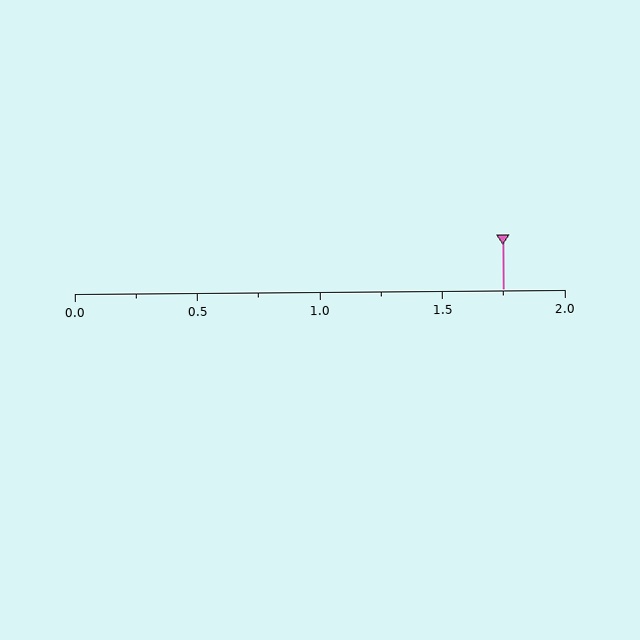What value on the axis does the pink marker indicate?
The marker indicates approximately 1.75.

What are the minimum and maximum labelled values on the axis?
The axis runs from 0.0 to 2.0.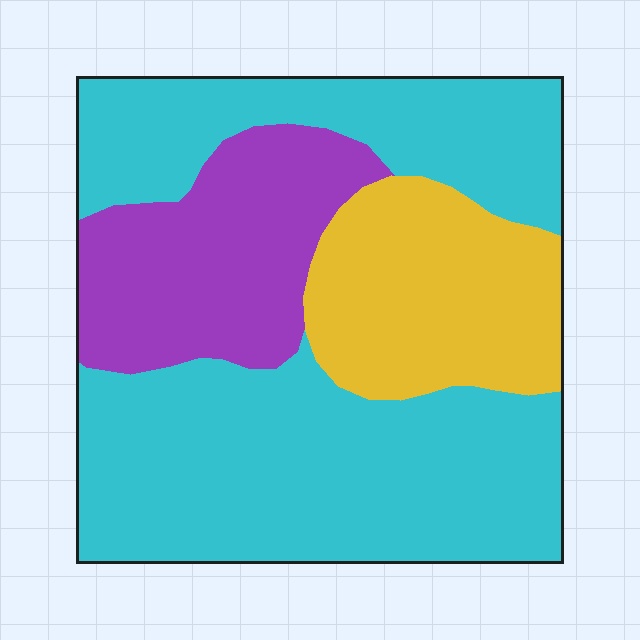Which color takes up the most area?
Cyan, at roughly 60%.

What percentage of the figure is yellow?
Yellow takes up about one fifth (1/5) of the figure.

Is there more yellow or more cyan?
Cyan.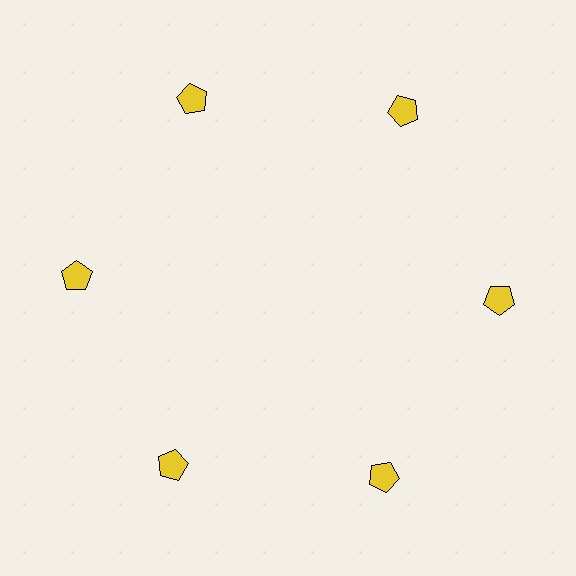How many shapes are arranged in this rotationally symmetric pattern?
There are 6 shapes, arranged in 6 groups of 1.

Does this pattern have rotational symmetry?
Yes, this pattern has 6-fold rotational symmetry. It looks the same after rotating 60 degrees around the center.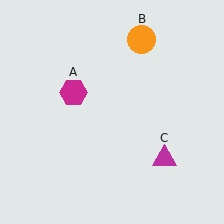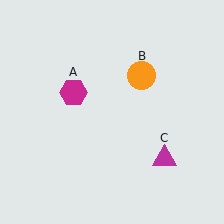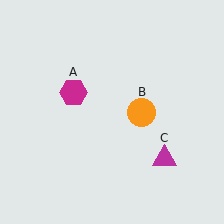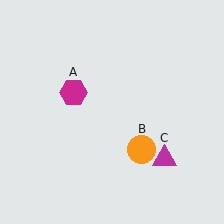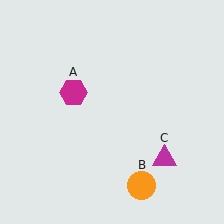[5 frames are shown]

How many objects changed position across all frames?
1 object changed position: orange circle (object B).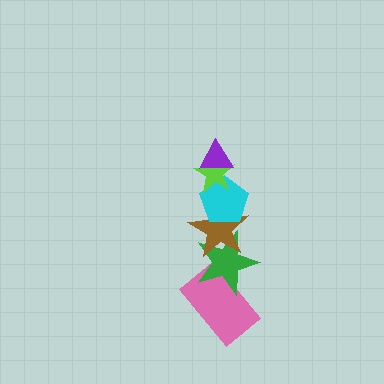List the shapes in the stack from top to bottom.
From top to bottom: the purple triangle, the lime star, the cyan pentagon, the brown star, the green star, the pink rectangle.